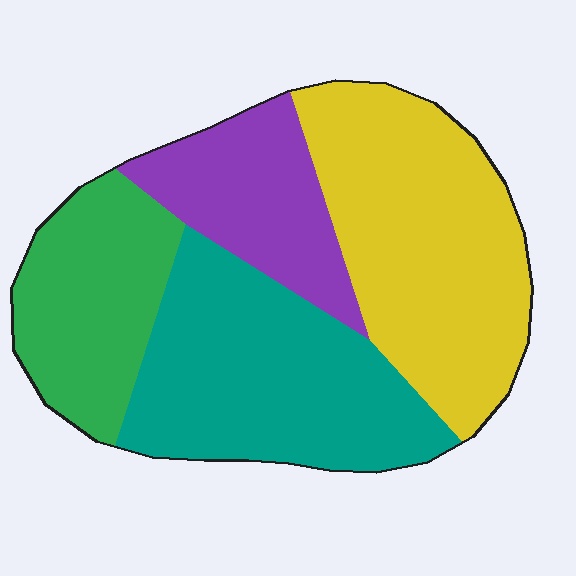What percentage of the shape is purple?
Purple covers about 15% of the shape.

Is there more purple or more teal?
Teal.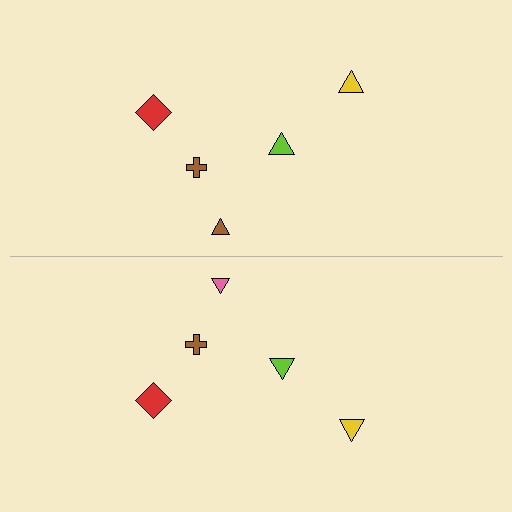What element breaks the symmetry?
The pink triangle on the bottom side breaks the symmetry — its mirror counterpart is brown.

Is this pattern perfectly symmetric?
No, the pattern is not perfectly symmetric. The pink triangle on the bottom side breaks the symmetry — its mirror counterpart is brown.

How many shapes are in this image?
There are 10 shapes in this image.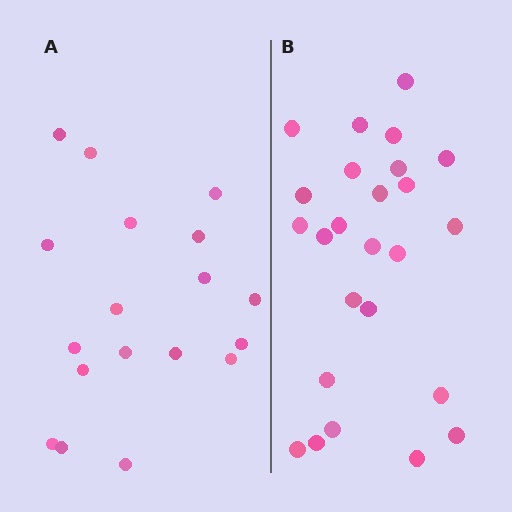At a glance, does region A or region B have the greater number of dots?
Region B (the right region) has more dots.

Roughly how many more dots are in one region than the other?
Region B has roughly 8 or so more dots than region A.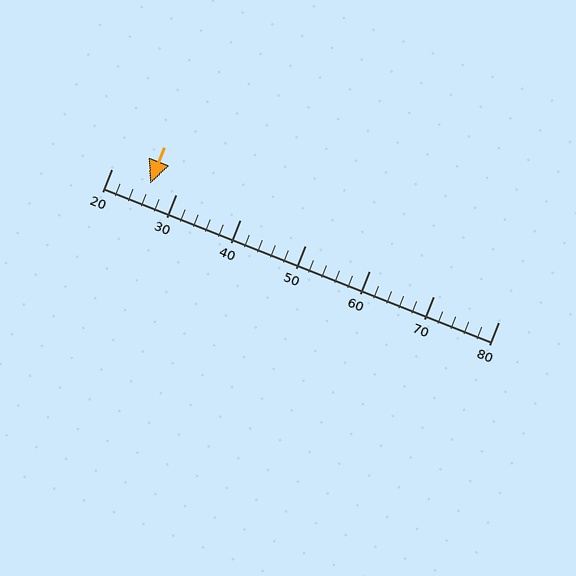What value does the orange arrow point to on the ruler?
The orange arrow points to approximately 26.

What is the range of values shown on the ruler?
The ruler shows values from 20 to 80.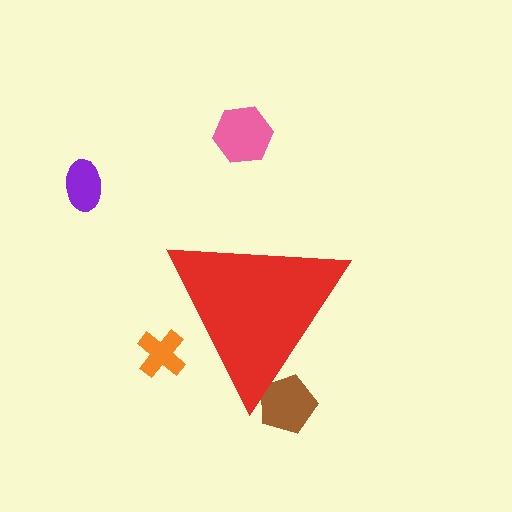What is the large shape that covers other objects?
A red triangle.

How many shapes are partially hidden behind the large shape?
2 shapes are partially hidden.